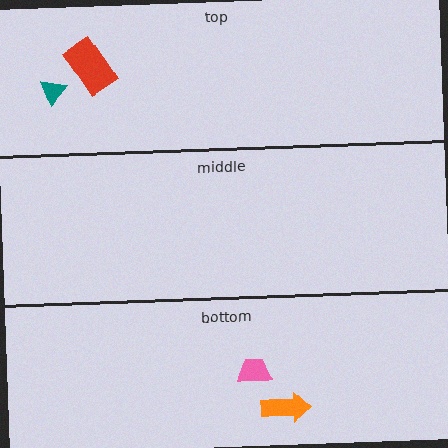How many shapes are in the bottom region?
2.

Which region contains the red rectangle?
The top region.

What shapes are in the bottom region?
The orange arrow, the pink trapezoid.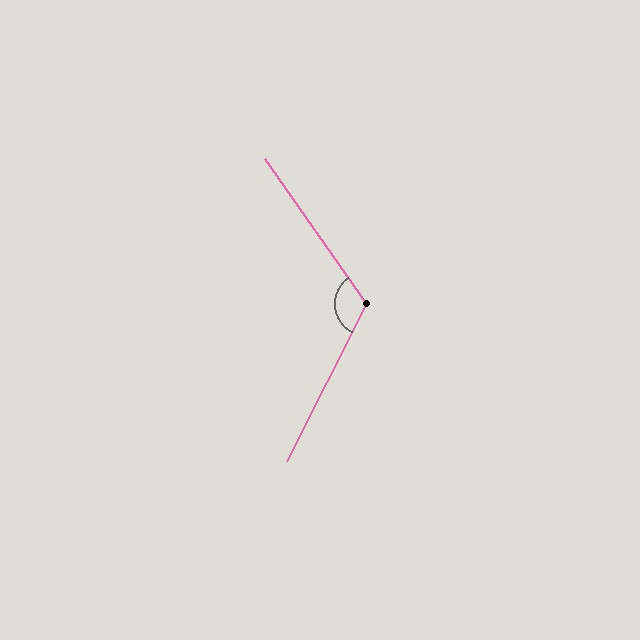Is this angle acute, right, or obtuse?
It is obtuse.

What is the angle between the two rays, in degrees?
Approximately 118 degrees.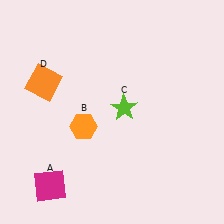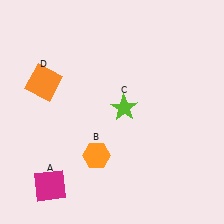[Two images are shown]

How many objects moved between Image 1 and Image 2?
1 object moved between the two images.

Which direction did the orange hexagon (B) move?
The orange hexagon (B) moved down.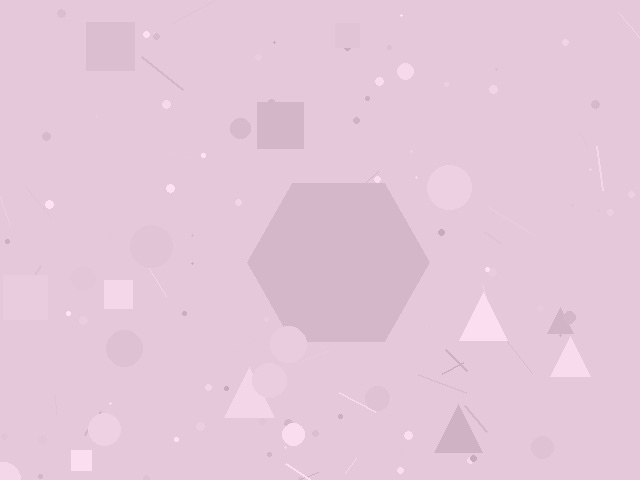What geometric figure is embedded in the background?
A hexagon is embedded in the background.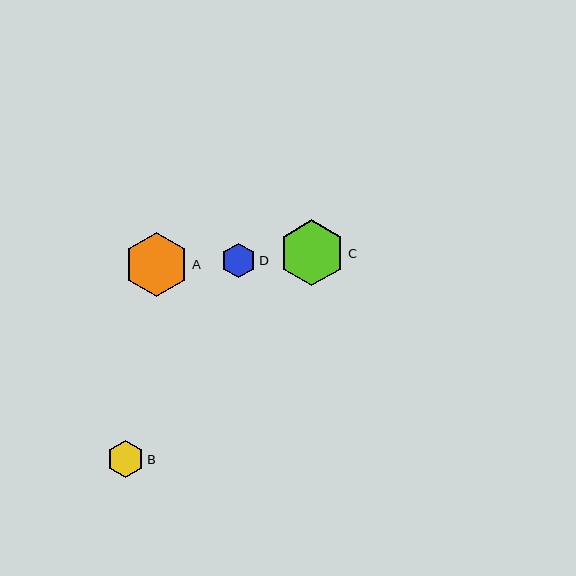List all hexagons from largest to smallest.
From largest to smallest: C, A, B, D.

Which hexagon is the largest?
Hexagon C is the largest with a size of approximately 66 pixels.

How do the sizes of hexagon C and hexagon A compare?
Hexagon C and hexagon A are approximately the same size.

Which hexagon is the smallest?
Hexagon D is the smallest with a size of approximately 34 pixels.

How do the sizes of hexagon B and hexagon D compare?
Hexagon B and hexagon D are approximately the same size.